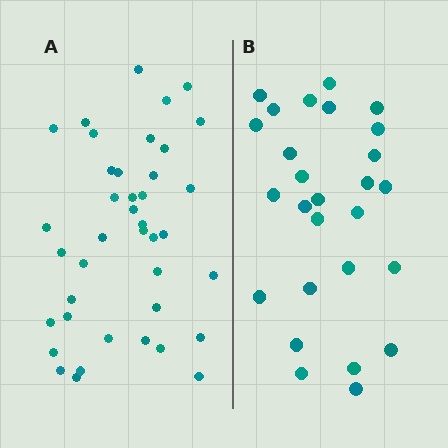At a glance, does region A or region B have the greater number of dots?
Region A (the left region) has more dots.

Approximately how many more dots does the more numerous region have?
Region A has approximately 15 more dots than region B.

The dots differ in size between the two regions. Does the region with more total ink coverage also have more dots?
No. Region B has more total ink coverage because its dots are larger, but region A actually contains more individual dots. Total area can be misleading — the number of items is what matters here.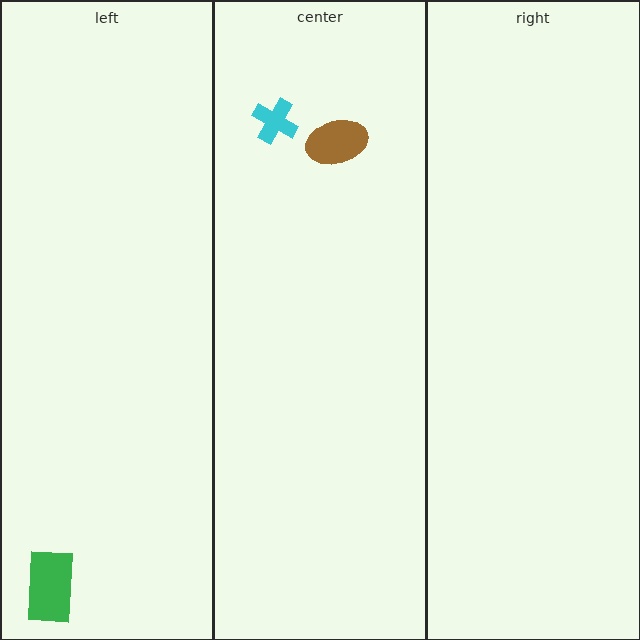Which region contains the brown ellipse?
The center region.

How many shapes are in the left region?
1.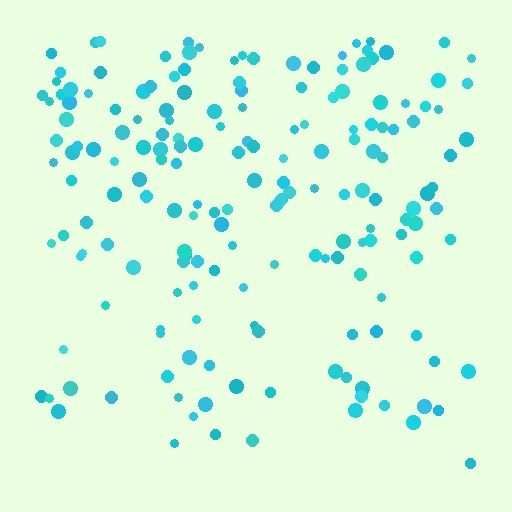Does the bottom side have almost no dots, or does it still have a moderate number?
Still a moderate number, just noticeably fewer than the top.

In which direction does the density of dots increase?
From bottom to top, with the top side densest.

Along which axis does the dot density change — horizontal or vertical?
Vertical.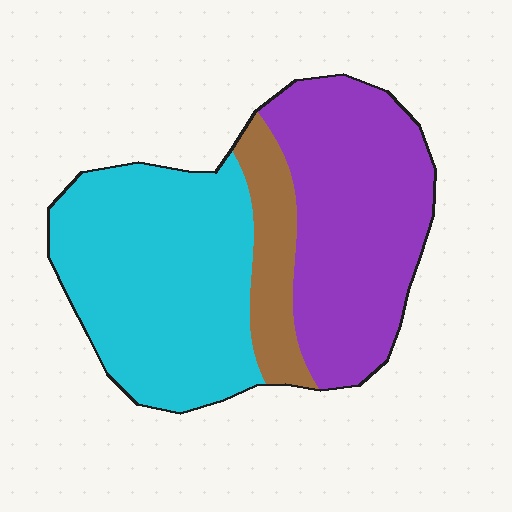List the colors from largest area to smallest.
From largest to smallest: cyan, purple, brown.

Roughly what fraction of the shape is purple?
Purple takes up about two fifths (2/5) of the shape.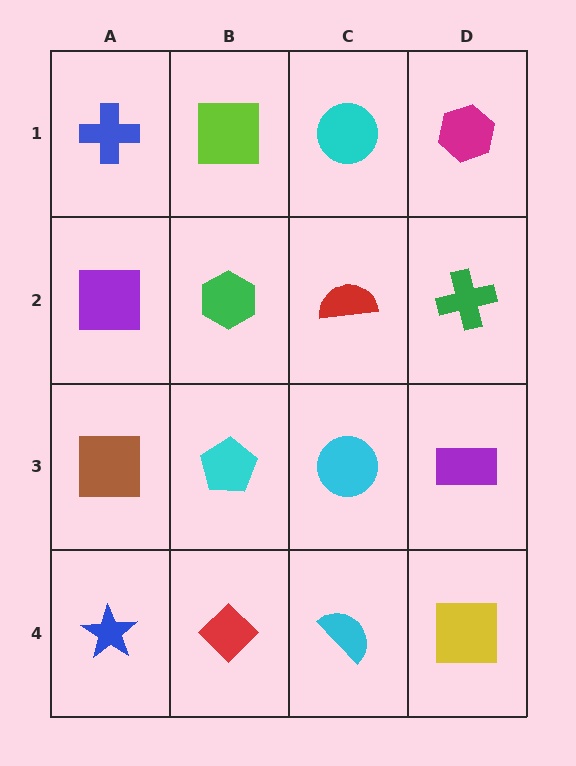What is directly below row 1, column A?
A purple square.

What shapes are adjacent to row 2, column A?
A blue cross (row 1, column A), a brown square (row 3, column A), a green hexagon (row 2, column B).